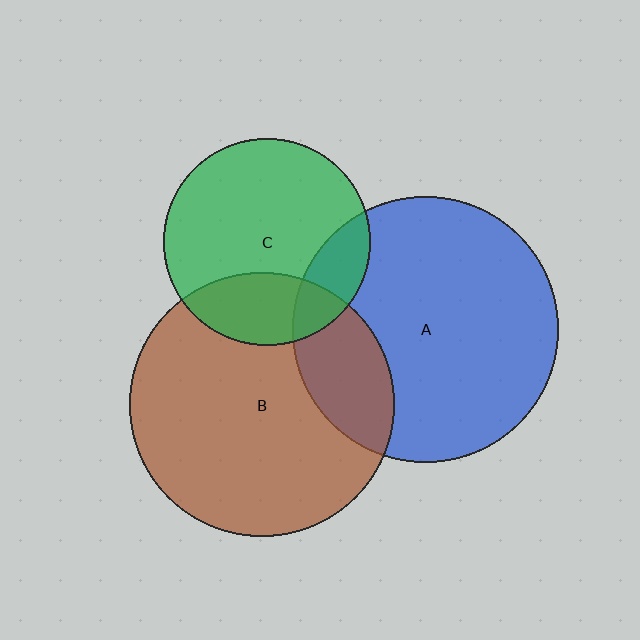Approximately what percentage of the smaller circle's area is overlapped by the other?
Approximately 20%.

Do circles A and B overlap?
Yes.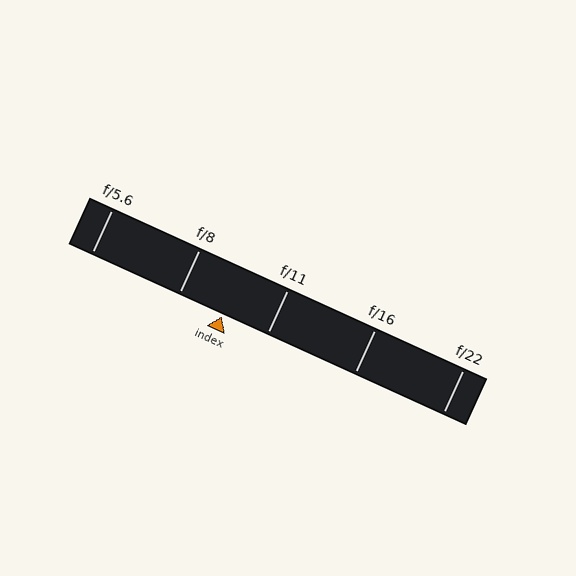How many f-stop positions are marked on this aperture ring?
There are 5 f-stop positions marked.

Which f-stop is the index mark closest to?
The index mark is closest to f/11.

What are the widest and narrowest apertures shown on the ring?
The widest aperture shown is f/5.6 and the narrowest is f/22.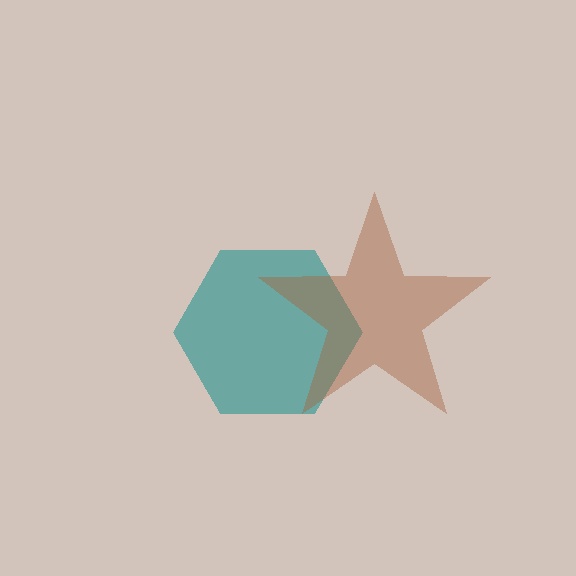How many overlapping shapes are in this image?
There are 2 overlapping shapes in the image.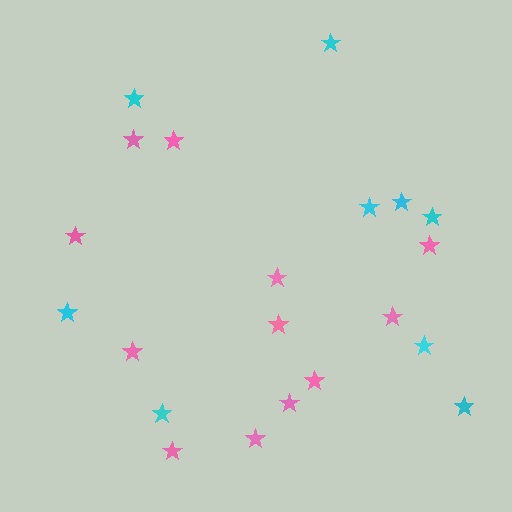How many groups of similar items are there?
There are 2 groups: one group of pink stars (12) and one group of cyan stars (9).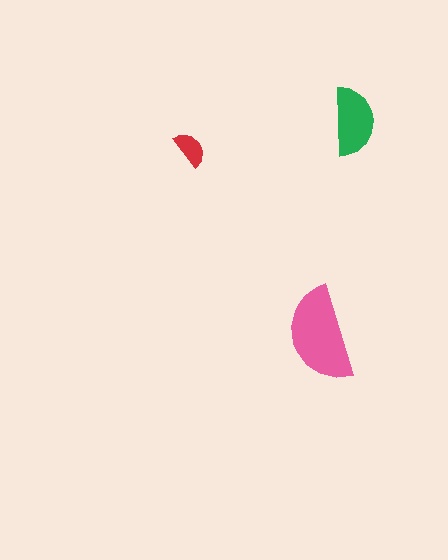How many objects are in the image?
There are 3 objects in the image.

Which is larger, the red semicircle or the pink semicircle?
The pink one.